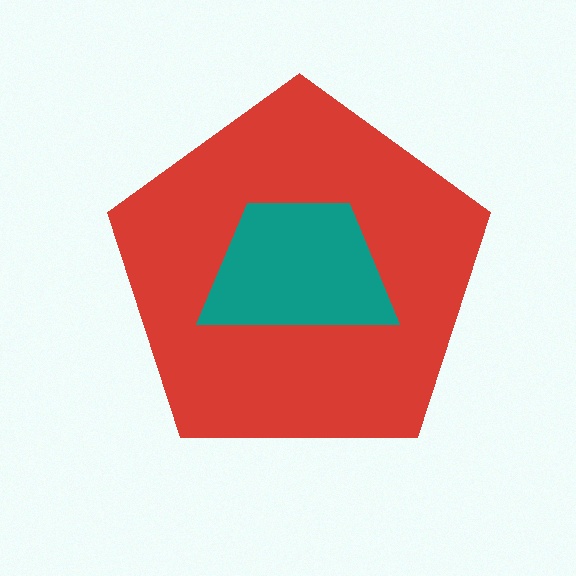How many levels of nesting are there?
2.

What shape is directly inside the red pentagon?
The teal trapezoid.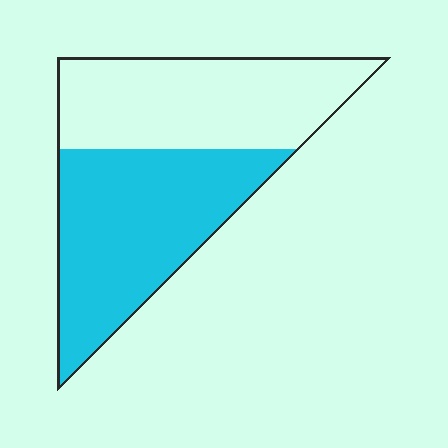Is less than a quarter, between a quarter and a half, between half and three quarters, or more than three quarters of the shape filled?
Between half and three quarters.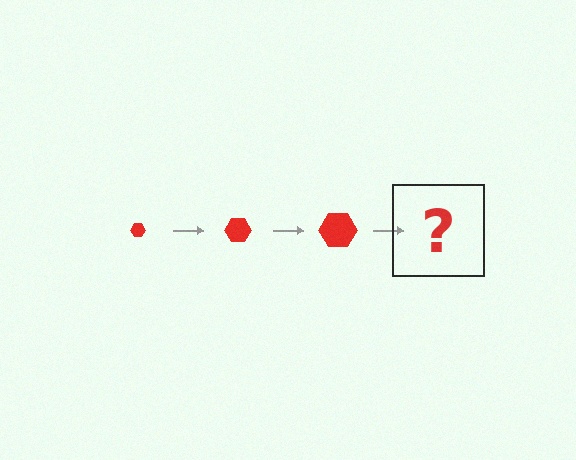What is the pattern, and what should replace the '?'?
The pattern is that the hexagon gets progressively larger each step. The '?' should be a red hexagon, larger than the previous one.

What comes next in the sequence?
The next element should be a red hexagon, larger than the previous one.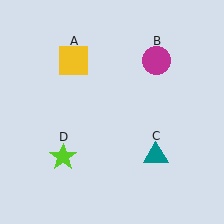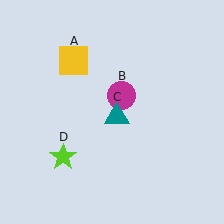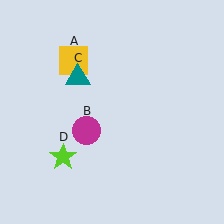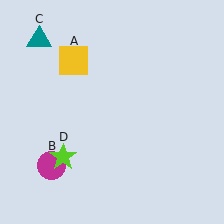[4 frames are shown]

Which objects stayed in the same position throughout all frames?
Yellow square (object A) and lime star (object D) remained stationary.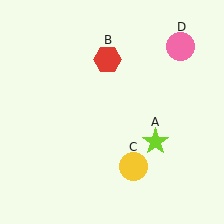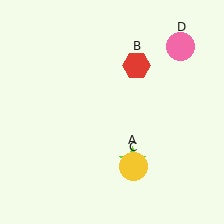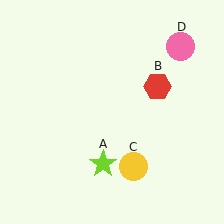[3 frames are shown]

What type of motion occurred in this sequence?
The lime star (object A), red hexagon (object B) rotated clockwise around the center of the scene.